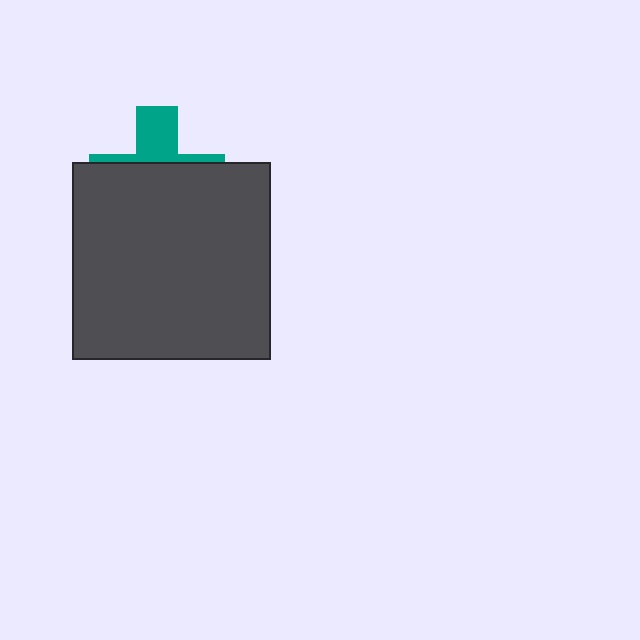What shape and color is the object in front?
The object in front is a dark gray square.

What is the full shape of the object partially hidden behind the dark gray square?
The partially hidden object is a teal cross.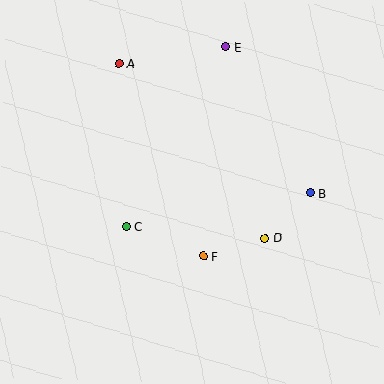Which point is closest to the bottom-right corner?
Point D is closest to the bottom-right corner.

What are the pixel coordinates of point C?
Point C is at (126, 227).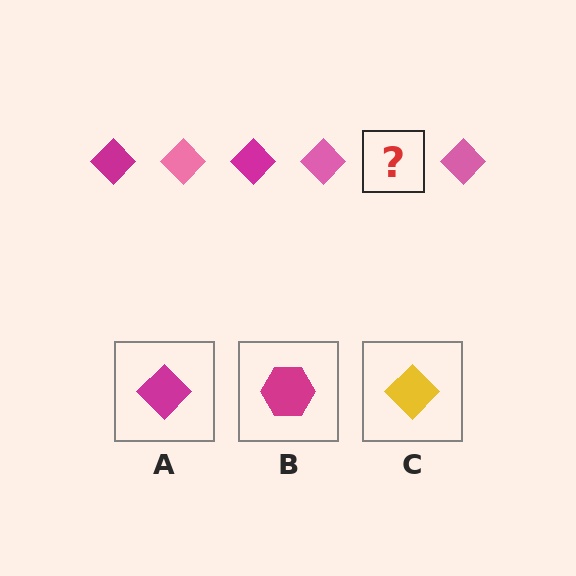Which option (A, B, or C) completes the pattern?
A.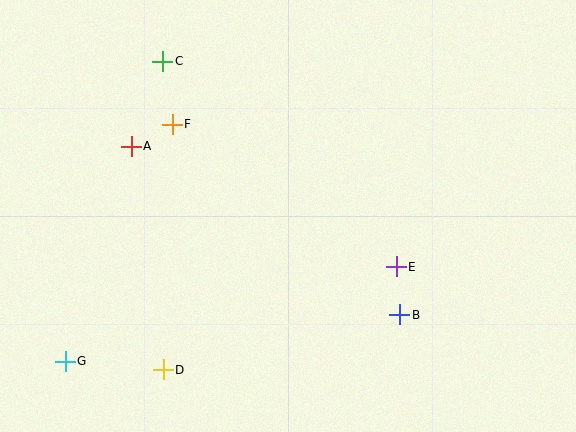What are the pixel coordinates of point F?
Point F is at (172, 124).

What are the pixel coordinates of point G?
Point G is at (65, 362).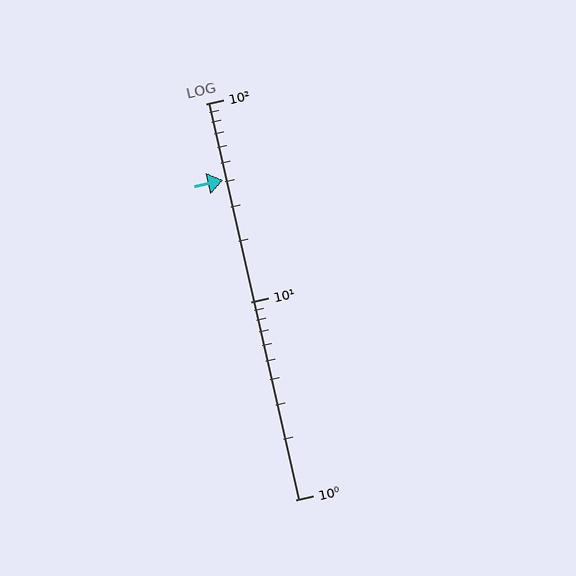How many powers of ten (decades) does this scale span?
The scale spans 2 decades, from 1 to 100.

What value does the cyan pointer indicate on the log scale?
The pointer indicates approximately 41.